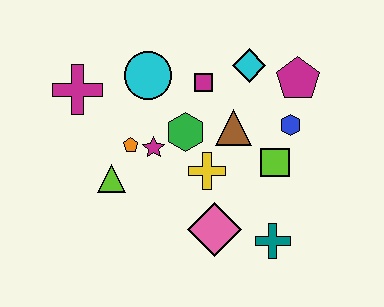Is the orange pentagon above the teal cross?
Yes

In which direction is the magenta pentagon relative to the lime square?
The magenta pentagon is above the lime square.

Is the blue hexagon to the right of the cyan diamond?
Yes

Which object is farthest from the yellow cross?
The magenta cross is farthest from the yellow cross.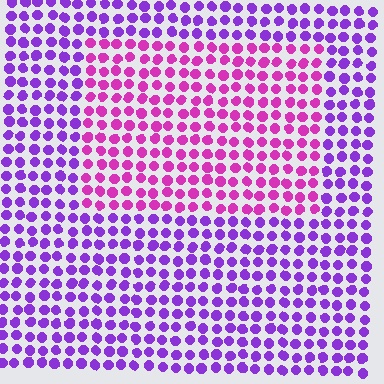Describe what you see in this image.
The image is filled with small purple elements in a uniform arrangement. A rectangle-shaped region is visible where the elements are tinted to a slightly different hue, forming a subtle color boundary.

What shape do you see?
I see a rectangle.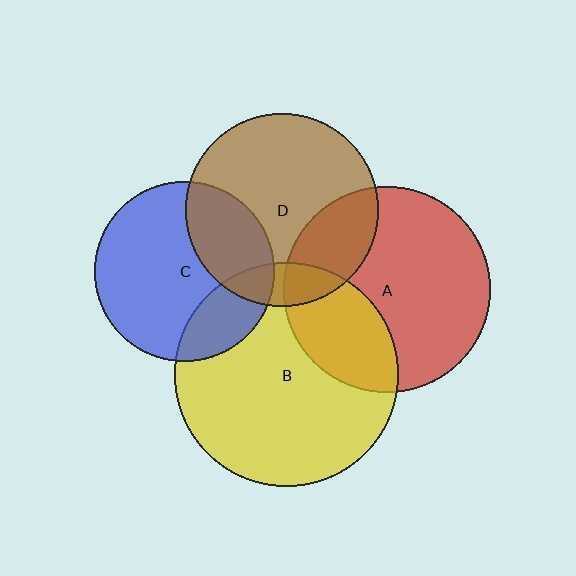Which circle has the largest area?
Circle B (yellow).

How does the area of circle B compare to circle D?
Approximately 1.4 times.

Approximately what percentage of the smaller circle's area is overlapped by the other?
Approximately 30%.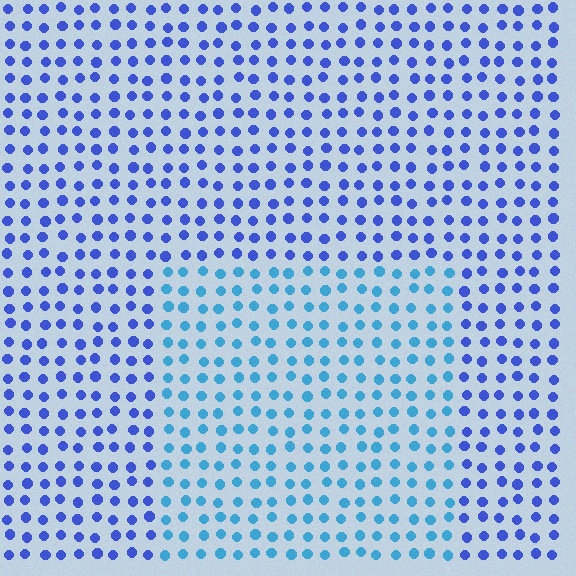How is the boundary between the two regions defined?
The boundary is defined purely by a slight shift in hue (about 33 degrees). Spacing, size, and orientation are identical on both sides.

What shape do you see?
I see a rectangle.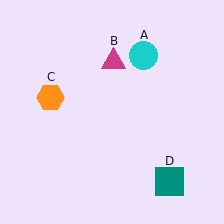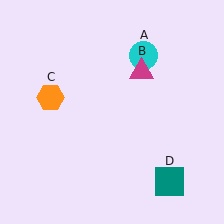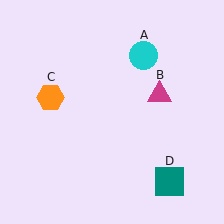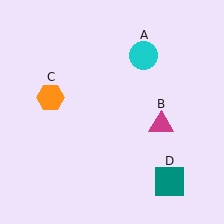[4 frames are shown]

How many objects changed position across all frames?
1 object changed position: magenta triangle (object B).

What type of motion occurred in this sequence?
The magenta triangle (object B) rotated clockwise around the center of the scene.